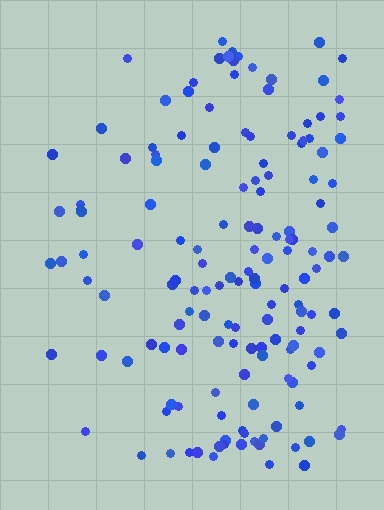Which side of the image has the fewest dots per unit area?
The left.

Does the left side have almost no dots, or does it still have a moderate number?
Still a moderate number, just noticeably fewer than the right.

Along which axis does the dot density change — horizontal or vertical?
Horizontal.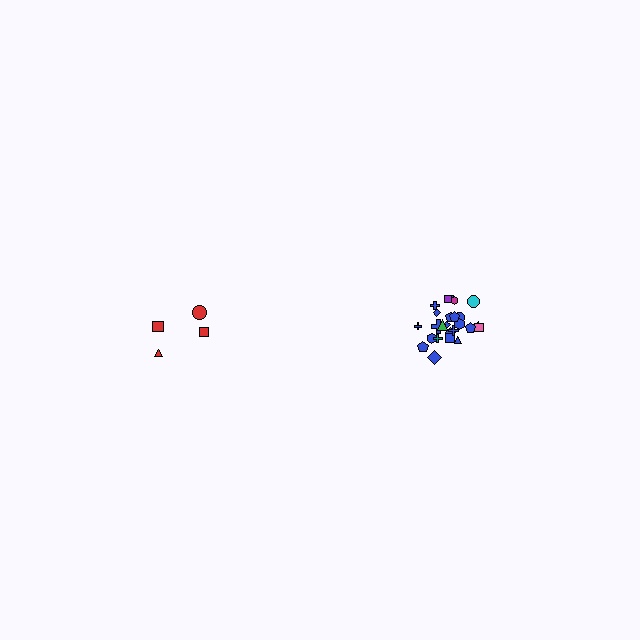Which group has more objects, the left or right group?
The right group.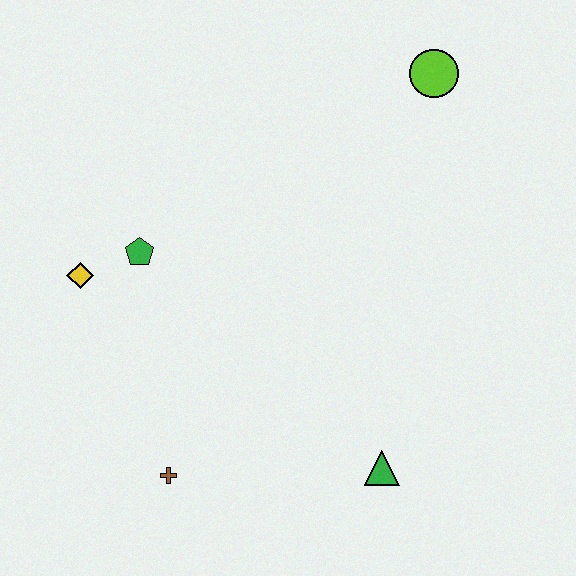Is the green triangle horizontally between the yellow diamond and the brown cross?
No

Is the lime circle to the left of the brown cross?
No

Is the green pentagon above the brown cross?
Yes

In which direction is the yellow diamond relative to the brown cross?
The yellow diamond is above the brown cross.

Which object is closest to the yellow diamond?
The green pentagon is closest to the yellow diamond.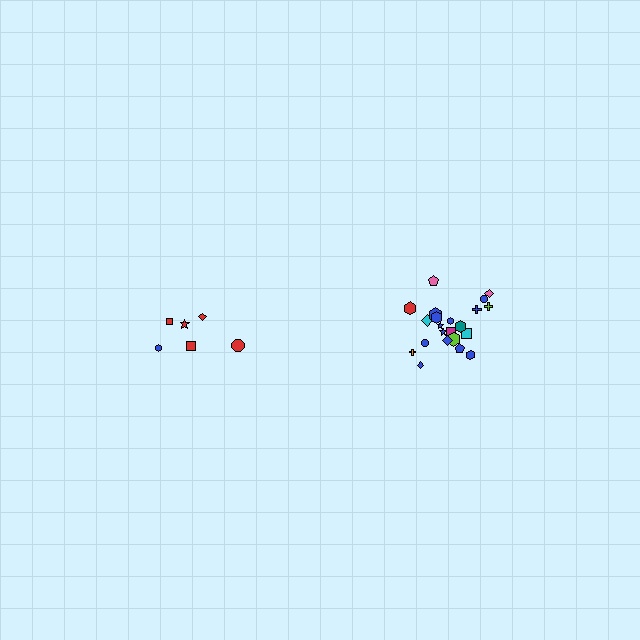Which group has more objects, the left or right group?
The right group.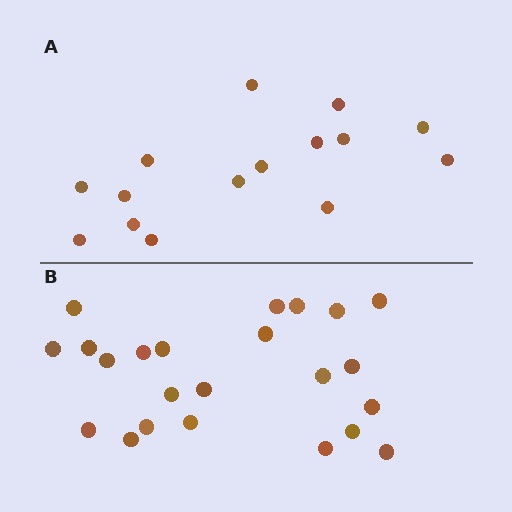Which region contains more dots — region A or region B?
Region B (the bottom region) has more dots.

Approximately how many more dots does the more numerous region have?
Region B has roughly 8 or so more dots than region A.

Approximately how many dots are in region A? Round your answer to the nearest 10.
About 20 dots. (The exact count is 15, which rounds to 20.)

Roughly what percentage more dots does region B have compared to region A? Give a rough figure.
About 55% more.